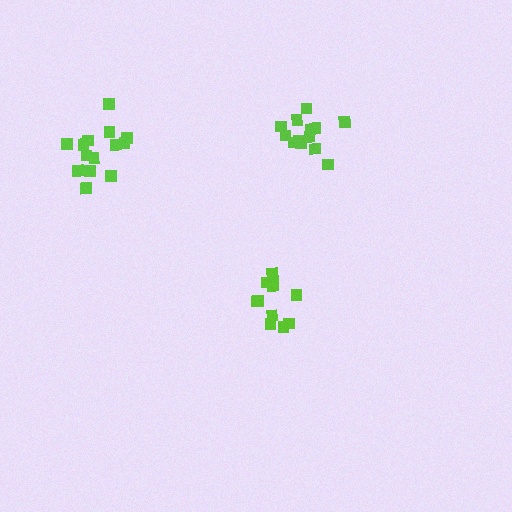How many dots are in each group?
Group 1: 13 dots, Group 2: 14 dots, Group 3: 10 dots (37 total).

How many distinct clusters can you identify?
There are 3 distinct clusters.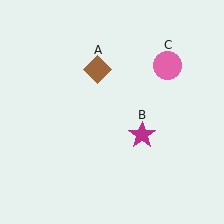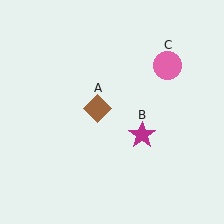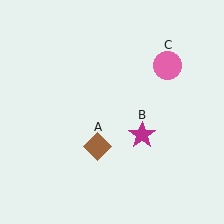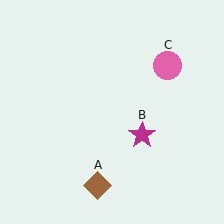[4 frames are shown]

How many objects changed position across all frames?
1 object changed position: brown diamond (object A).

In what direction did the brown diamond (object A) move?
The brown diamond (object A) moved down.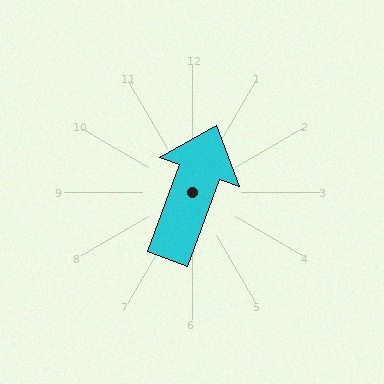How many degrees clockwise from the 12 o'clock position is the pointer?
Approximately 20 degrees.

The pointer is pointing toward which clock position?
Roughly 1 o'clock.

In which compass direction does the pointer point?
North.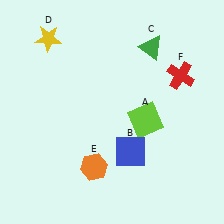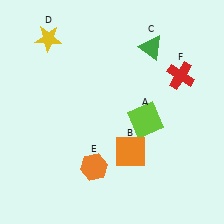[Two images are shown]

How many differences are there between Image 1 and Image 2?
There is 1 difference between the two images.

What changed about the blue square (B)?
In Image 1, B is blue. In Image 2, it changed to orange.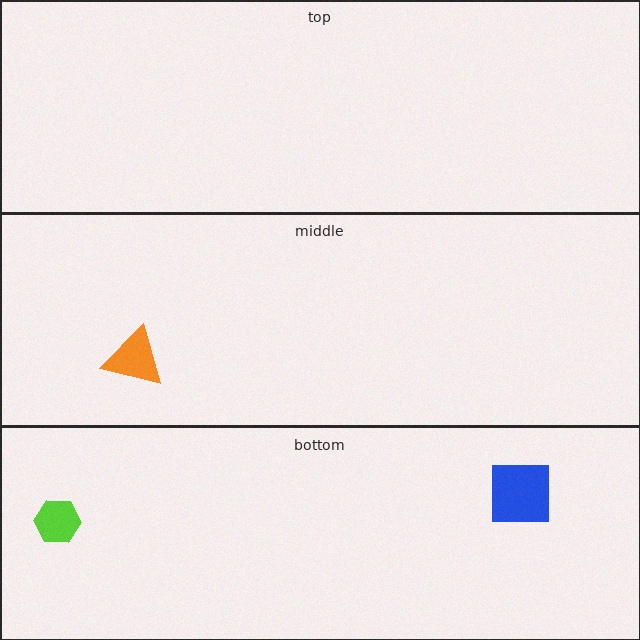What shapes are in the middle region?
The orange triangle.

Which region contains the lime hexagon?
The bottom region.